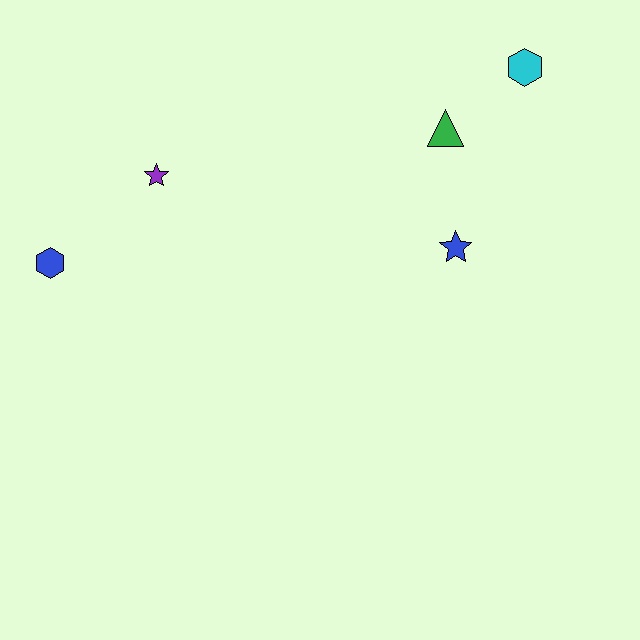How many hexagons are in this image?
There are 2 hexagons.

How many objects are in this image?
There are 5 objects.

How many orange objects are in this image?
There are no orange objects.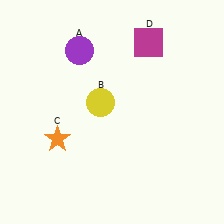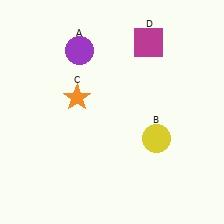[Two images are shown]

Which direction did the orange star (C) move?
The orange star (C) moved up.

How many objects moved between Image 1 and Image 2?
2 objects moved between the two images.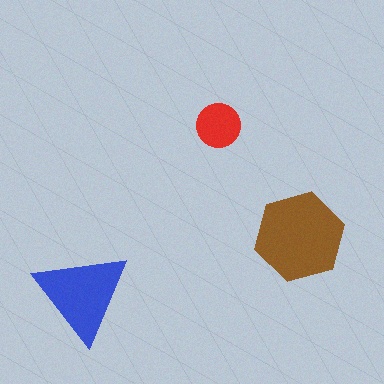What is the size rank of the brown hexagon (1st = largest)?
1st.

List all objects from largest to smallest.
The brown hexagon, the blue triangle, the red circle.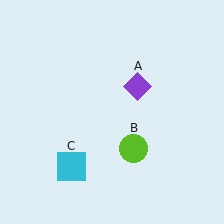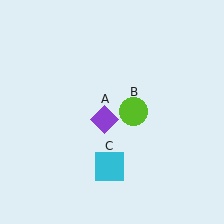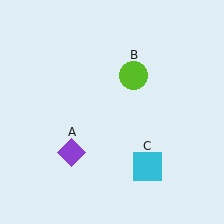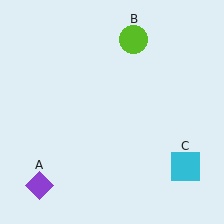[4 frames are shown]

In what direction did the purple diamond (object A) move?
The purple diamond (object A) moved down and to the left.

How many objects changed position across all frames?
3 objects changed position: purple diamond (object A), lime circle (object B), cyan square (object C).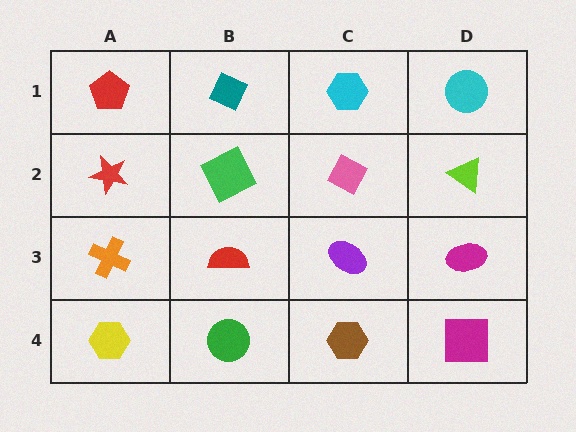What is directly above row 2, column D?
A cyan circle.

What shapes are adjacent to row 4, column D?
A magenta ellipse (row 3, column D), a brown hexagon (row 4, column C).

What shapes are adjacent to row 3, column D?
A lime triangle (row 2, column D), a magenta square (row 4, column D), a purple ellipse (row 3, column C).